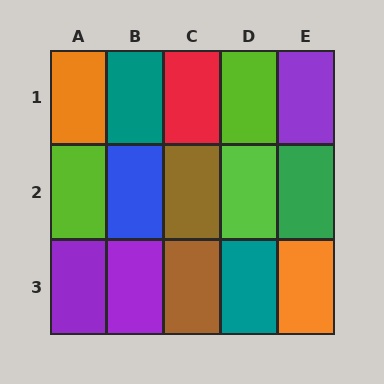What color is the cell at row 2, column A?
Lime.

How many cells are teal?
2 cells are teal.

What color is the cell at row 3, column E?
Orange.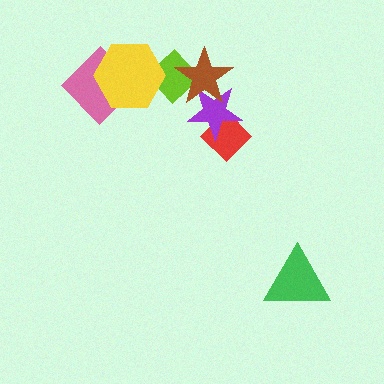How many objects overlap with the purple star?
2 objects overlap with the purple star.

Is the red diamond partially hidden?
Yes, it is partially covered by another shape.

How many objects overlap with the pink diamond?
1 object overlaps with the pink diamond.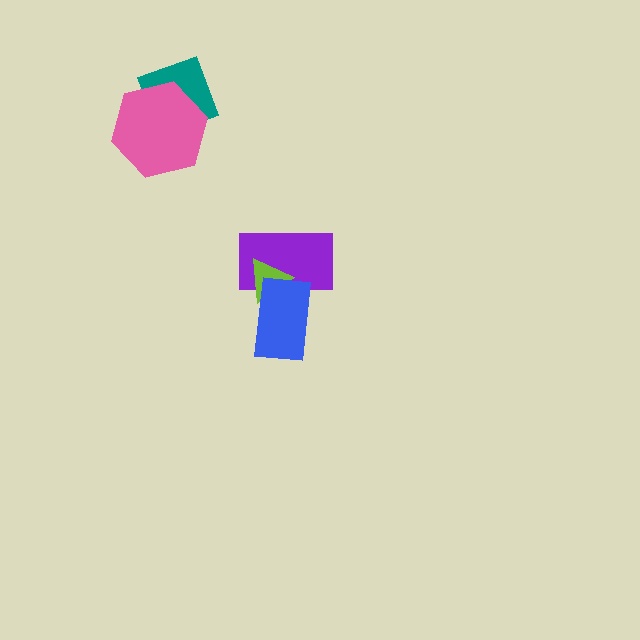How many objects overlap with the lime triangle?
2 objects overlap with the lime triangle.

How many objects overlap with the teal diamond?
1 object overlaps with the teal diamond.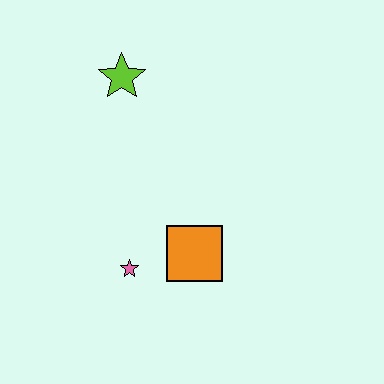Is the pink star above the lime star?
No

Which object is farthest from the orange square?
The lime star is farthest from the orange square.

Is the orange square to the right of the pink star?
Yes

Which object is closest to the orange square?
The pink star is closest to the orange square.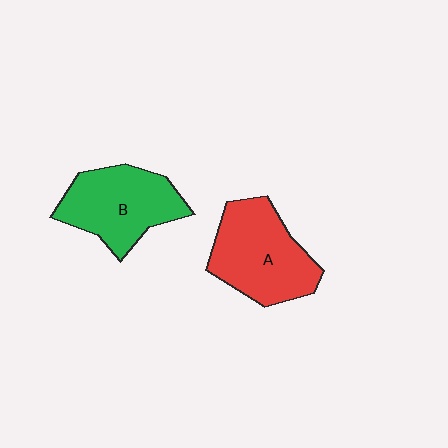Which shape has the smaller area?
Shape B (green).